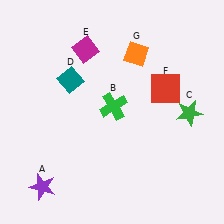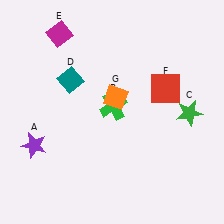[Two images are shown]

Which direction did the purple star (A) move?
The purple star (A) moved up.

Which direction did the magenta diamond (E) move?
The magenta diamond (E) moved left.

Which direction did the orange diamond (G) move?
The orange diamond (G) moved down.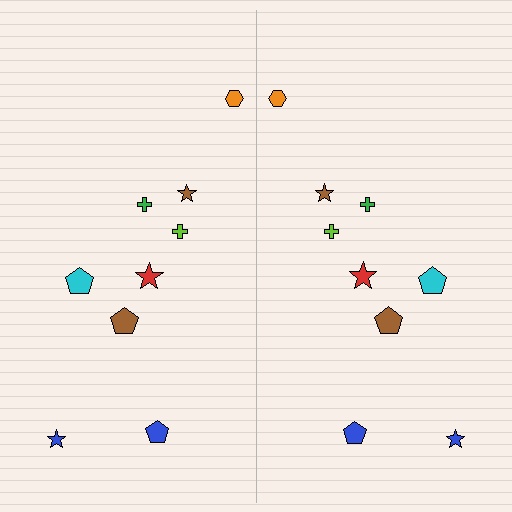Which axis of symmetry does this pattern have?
The pattern has a vertical axis of symmetry running through the center of the image.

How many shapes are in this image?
There are 18 shapes in this image.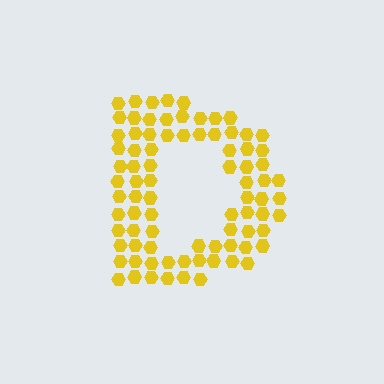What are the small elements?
The small elements are hexagons.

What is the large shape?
The large shape is the letter D.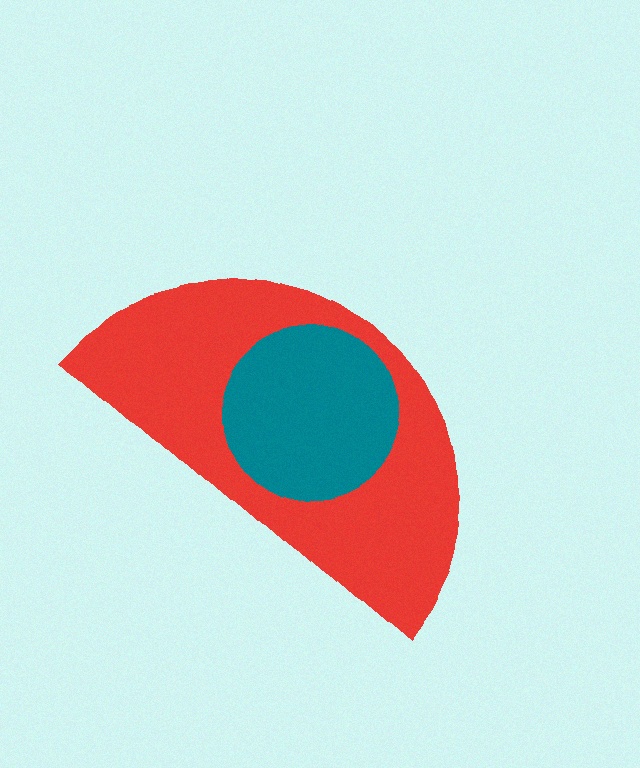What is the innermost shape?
The teal circle.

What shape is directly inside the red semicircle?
The teal circle.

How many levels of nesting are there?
2.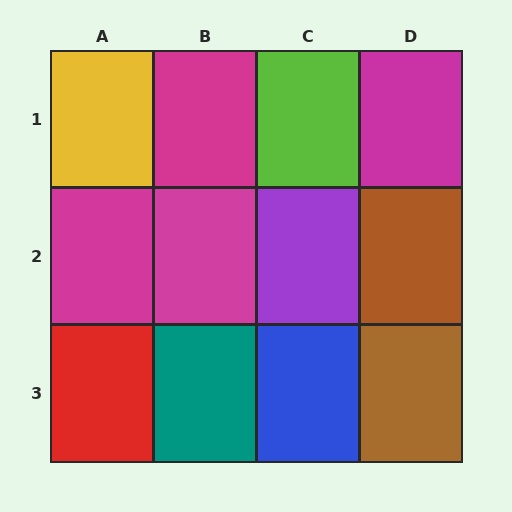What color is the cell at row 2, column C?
Purple.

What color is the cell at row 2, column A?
Magenta.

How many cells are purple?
1 cell is purple.